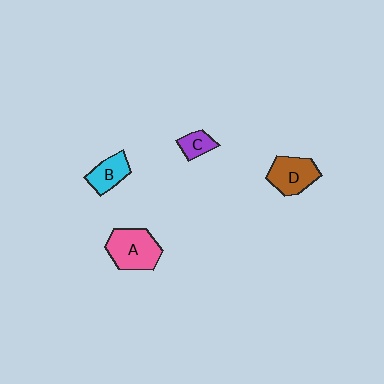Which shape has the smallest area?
Shape C (purple).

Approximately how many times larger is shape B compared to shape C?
Approximately 1.4 times.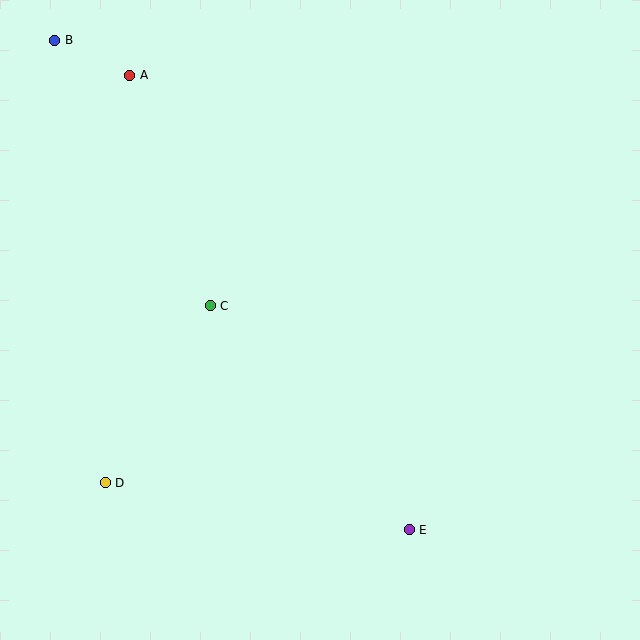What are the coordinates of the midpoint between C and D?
The midpoint between C and D is at (158, 394).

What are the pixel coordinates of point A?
Point A is at (130, 75).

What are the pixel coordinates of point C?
Point C is at (210, 306).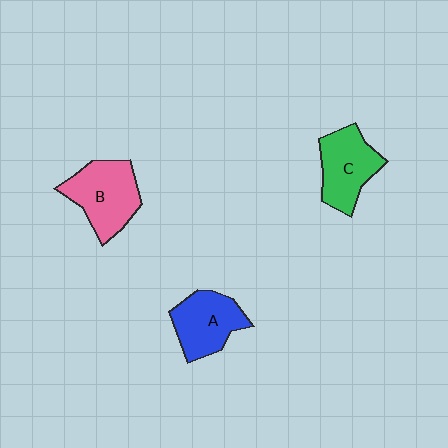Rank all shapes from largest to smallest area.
From largest to smallest: B (pink), C (green), A (blue).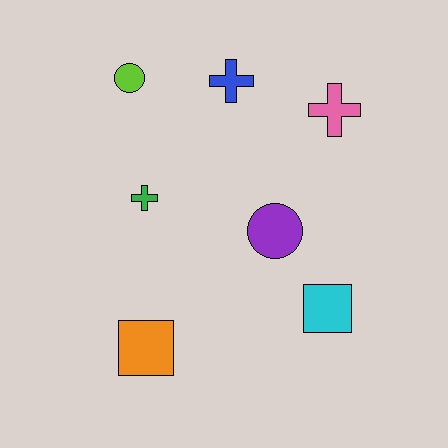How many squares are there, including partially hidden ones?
There are 2 squares.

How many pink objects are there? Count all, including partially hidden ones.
There is 1 pink object.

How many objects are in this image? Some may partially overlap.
There are 7 objects.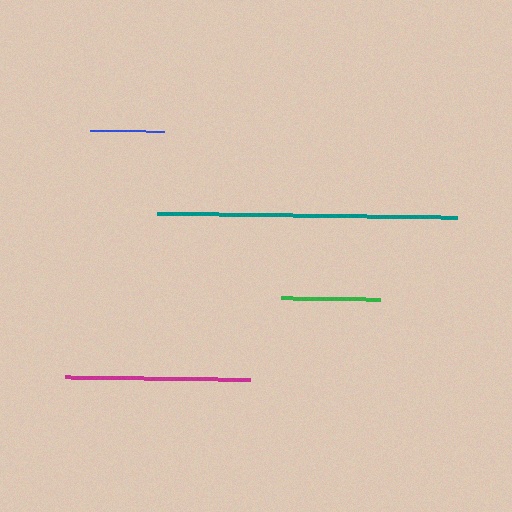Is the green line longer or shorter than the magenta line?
The magenta line is longer than the green line.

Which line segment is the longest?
The teal line is the longest at approximately 301 pixels.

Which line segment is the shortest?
The blue line is the shortest at approximately 74 pixels.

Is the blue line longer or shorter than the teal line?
The teal line is longer than the blue line.